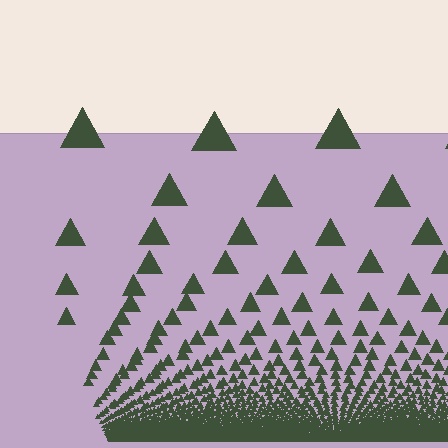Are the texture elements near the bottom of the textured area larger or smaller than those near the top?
Smaller. The gradient is inverted — elements near the bottom are smaller and denser.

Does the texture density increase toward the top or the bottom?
Density increases toward the bottom.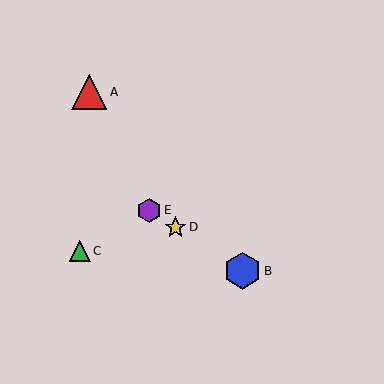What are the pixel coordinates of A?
Object A is at (89, 92).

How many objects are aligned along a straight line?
3 objects (B, D, E) are aligned along a straight line.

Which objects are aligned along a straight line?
Objects B, D, E are aligned along a straight line.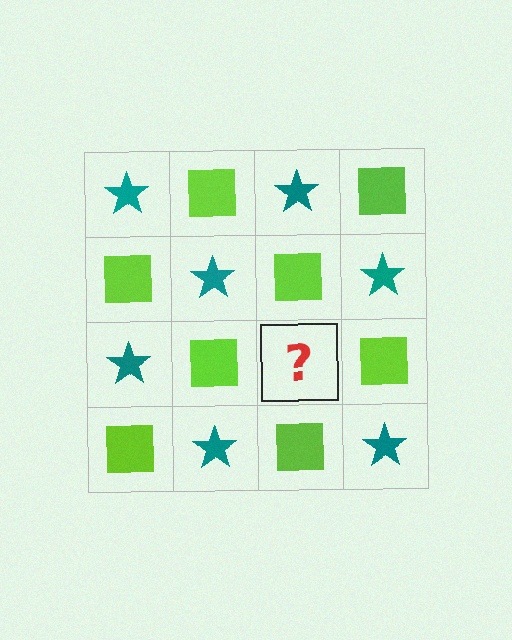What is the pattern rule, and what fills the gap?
The rule is that it alternates teal star and lime square in a checkerboard pattern. The gap should be filled with a teal star.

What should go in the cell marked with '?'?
The missing cell should contain a teal star.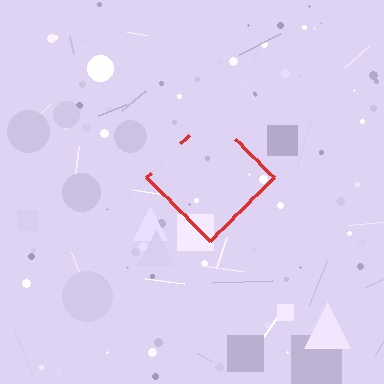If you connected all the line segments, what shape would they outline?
They would outline a diamond.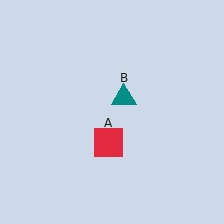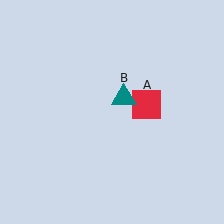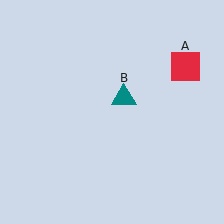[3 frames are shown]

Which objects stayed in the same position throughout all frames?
Teal triangle (object B) remained stationary.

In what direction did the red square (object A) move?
The red square (object A) moved up and to the right.